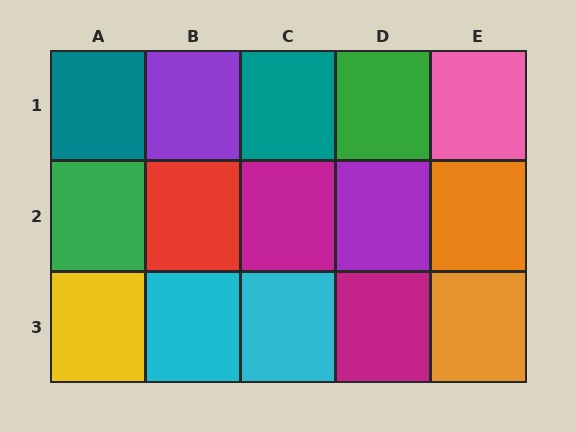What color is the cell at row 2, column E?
Orange.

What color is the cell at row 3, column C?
Cyan.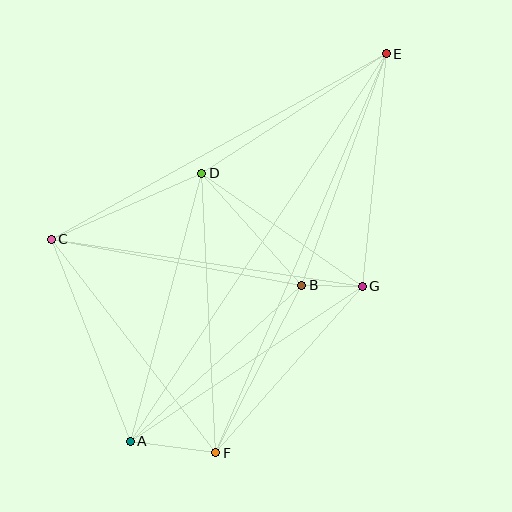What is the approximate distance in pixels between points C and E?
The distance between C and E is approximately 383 pixels.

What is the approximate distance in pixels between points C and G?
The distance between C and G is approximately 314 pixels.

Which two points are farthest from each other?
Points A and E are farthest from each other.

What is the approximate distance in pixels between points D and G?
The distance between D and G is approximately 196 pixels.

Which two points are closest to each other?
Points B and G are closest to each other.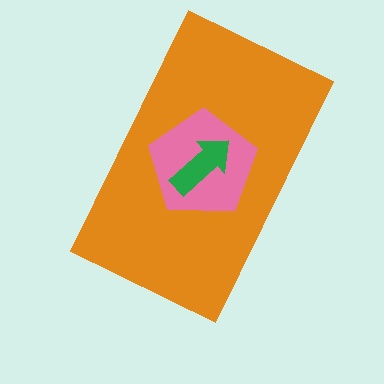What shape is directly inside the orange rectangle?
The pink pentagon.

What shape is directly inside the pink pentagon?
The green arrow.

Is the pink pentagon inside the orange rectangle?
Yes.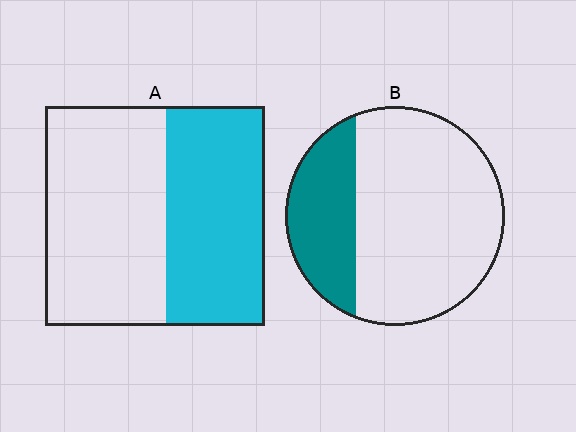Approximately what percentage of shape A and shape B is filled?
A is approximately 45% and B is approximately 30%.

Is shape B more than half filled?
No.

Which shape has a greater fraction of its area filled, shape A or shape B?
Shape A.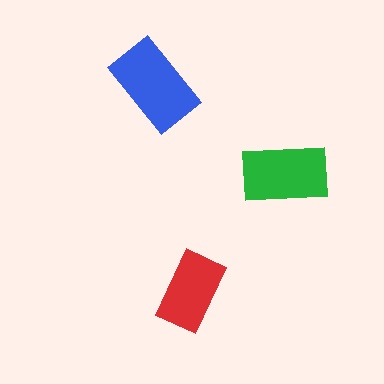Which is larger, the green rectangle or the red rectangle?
The green one.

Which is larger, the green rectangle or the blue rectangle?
The blue one.